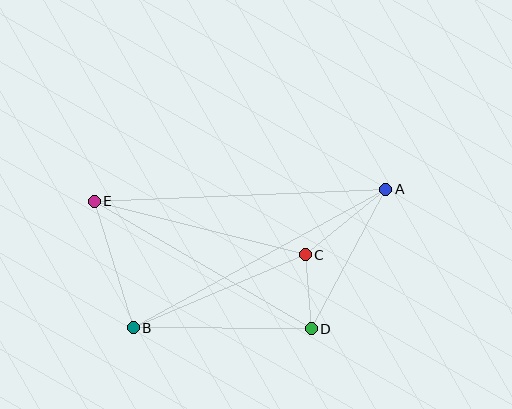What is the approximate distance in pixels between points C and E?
The distance between C and E is approximately 218 pixels.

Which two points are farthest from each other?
Points A and E are farthest from each other.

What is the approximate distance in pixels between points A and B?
The distance between A and B is approximately 288 pixels.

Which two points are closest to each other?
Points C and D are closest to each other.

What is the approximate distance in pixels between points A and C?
The distance between A and C is approximately 104 pixels.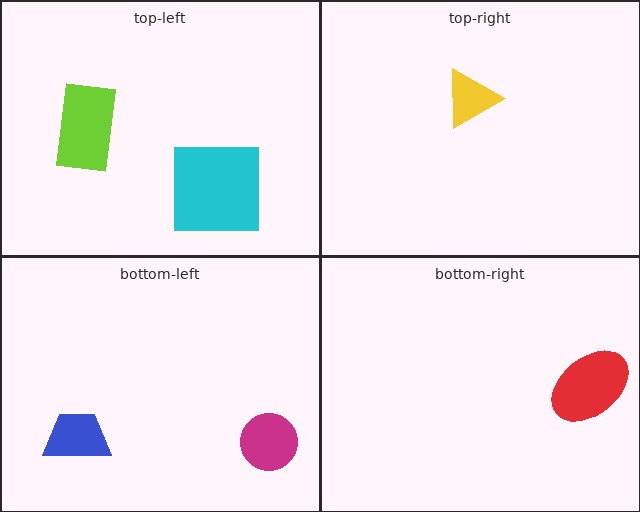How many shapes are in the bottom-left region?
2.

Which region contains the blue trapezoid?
The bottom-left region.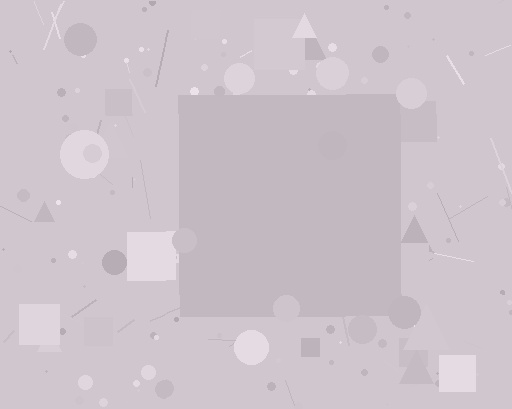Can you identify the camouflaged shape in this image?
The camouflaged shape is a square.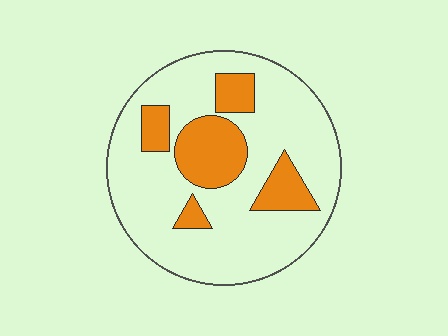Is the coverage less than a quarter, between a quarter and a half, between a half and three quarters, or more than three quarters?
Less than a quarter.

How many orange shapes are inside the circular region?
5.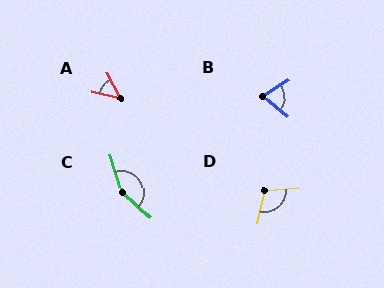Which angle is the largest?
C, at approximately 150 degrees.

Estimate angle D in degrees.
Approximately 106 degrees.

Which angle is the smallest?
A, at approximately 49 degrees.